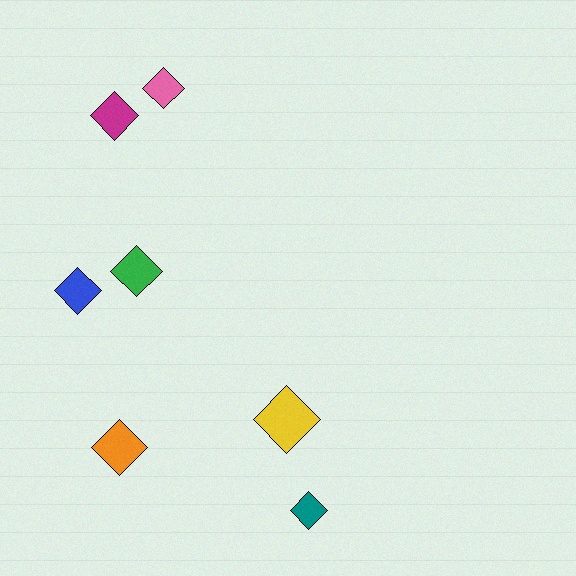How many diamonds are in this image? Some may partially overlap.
There are 7 diamonds.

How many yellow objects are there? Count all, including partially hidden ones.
There is 1 yellow object.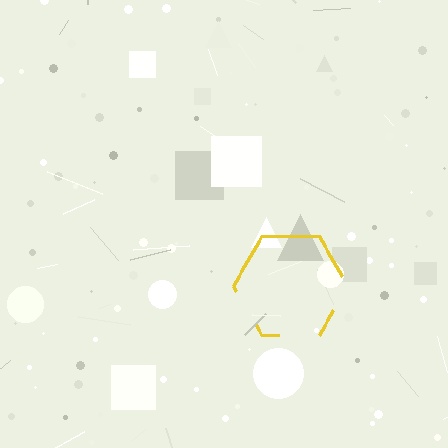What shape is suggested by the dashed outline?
The dashed outline suggests a hexagon.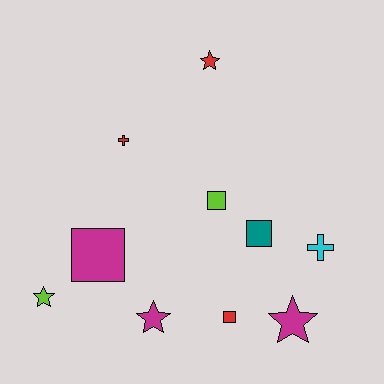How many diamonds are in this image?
There are no diamonds.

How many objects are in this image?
There are 10 objects.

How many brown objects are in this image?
There are no brown objects.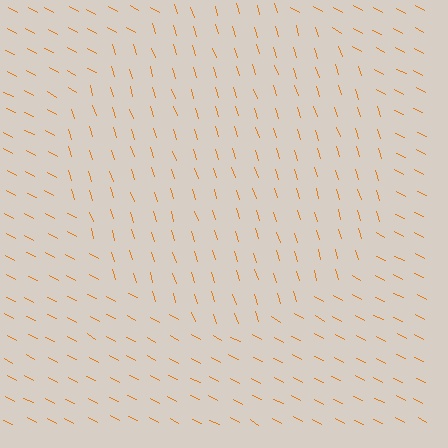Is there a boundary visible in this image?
Yes, there is a texture boundary formed by a change in line orientation.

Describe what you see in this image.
The image is filled with small orange line segments. A circle region in the image has lines oriented differently from the surrounding lines, creating a visible texture boundary.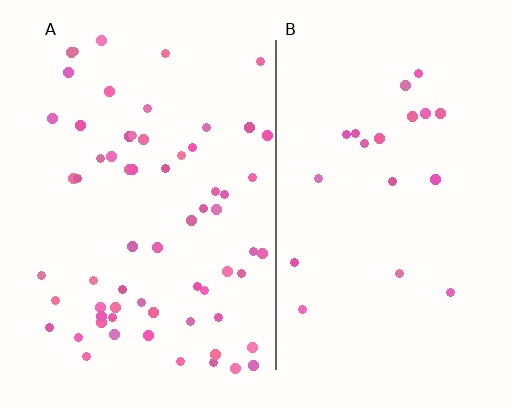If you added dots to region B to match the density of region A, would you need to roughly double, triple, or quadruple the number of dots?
Approximately triple.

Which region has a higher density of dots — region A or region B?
A (the left).